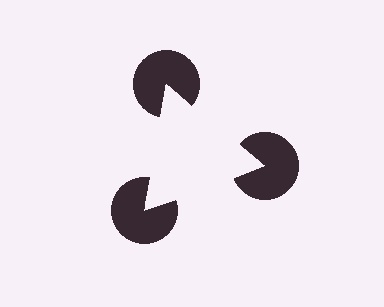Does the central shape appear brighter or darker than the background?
It typically appears slightly brighter than the background, even though no actual brightness change is drawn.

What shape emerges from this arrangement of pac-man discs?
An illusory triangle — its edges are inferred from the aligned wedge cuts in the pac-man discs, not physically drawn.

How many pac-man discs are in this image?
There are 3 — one at each vertex of the illusory triangle.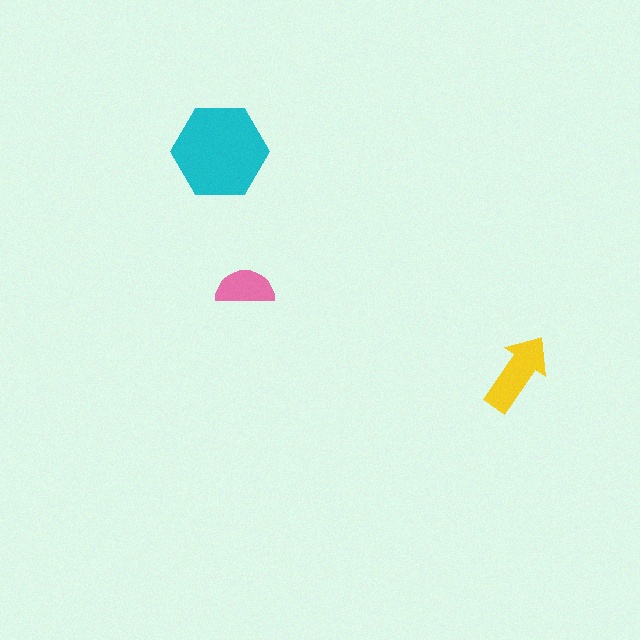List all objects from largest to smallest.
The cyan hexagon, the yellow arrow, the pink semicircle.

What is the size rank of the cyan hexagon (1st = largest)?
1st.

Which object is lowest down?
The yellow arrow is bottommost.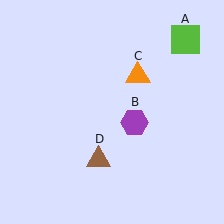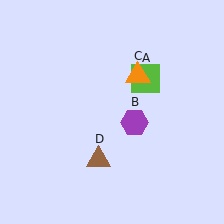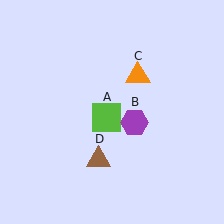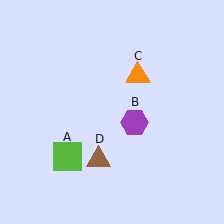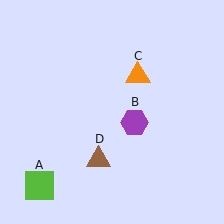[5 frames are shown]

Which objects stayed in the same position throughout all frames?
Purple hexagon (object B) and orange triangle (object C) and brown triangle (object D) remained stationary.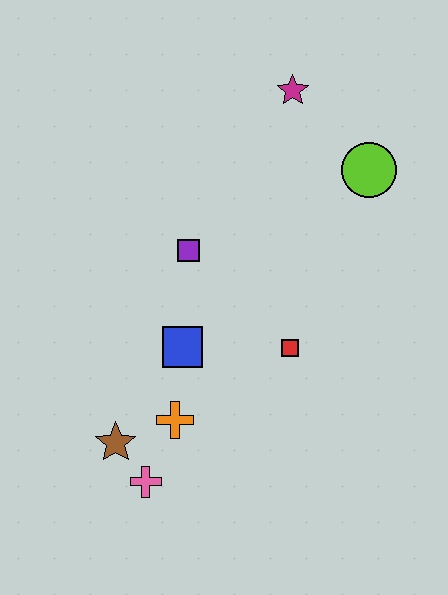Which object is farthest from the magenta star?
The pink cross is farthest from the magenta star.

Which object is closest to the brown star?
The pink cross is closest to the brown star.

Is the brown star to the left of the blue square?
Yes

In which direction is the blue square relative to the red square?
The blue square is to the left of the red square.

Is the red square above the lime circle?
No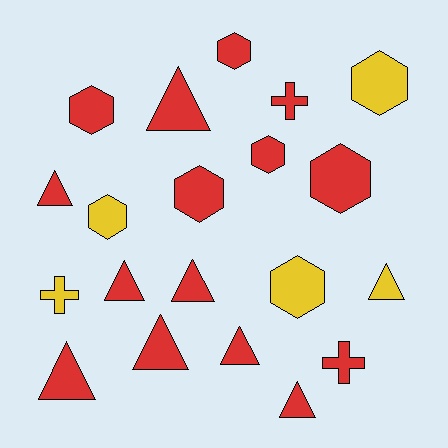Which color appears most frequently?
Red, with 15 objects.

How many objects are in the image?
There are 20 objects.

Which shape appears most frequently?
Triangle, with 9 objects.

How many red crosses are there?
There are 2 red crosses.